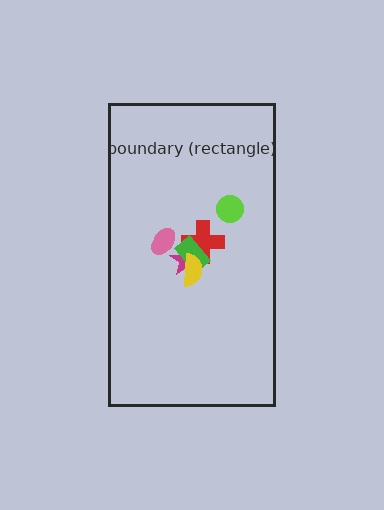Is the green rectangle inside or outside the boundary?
Inside.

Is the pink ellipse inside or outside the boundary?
Inside.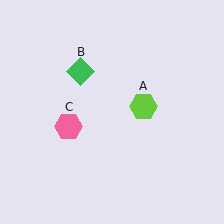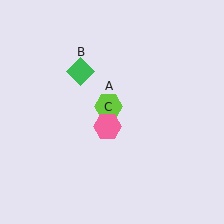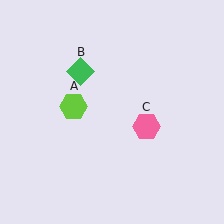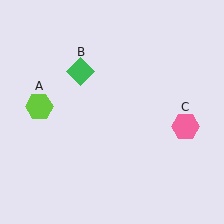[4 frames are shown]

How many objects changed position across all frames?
2 objects changed position: lime hexagon (object A), pink hexagon (object C).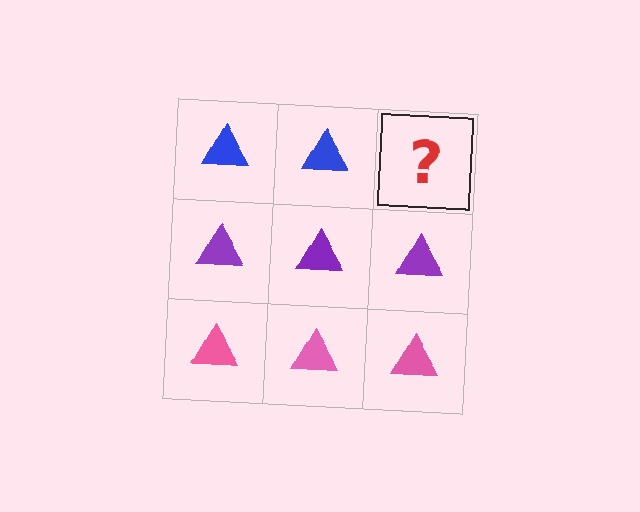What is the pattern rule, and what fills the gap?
The rule is that each row has a consistent color. The gap should be filled with a blue triangle.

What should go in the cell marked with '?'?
The missing cell should contain a blue triangle.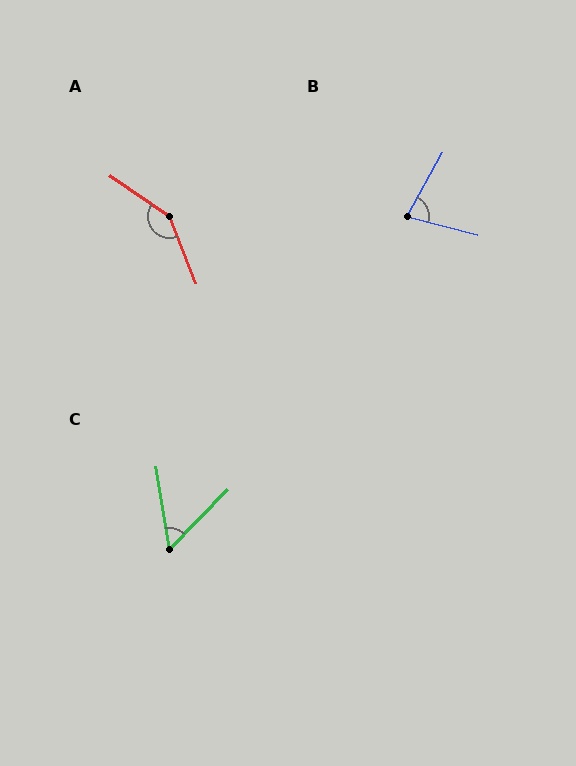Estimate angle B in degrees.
Approximately 75 degrees.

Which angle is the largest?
A, at approximately 146 degrees.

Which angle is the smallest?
C, at approximately 54 degrees.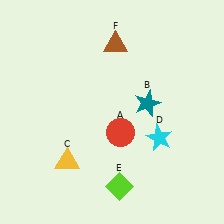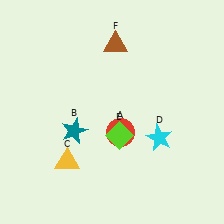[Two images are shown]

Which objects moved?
The objects that moved are: the teal star (B), the lime diamond (E).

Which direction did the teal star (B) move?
The teal star (B) moved left.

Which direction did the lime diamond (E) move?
The lime diamond (E) moved up.